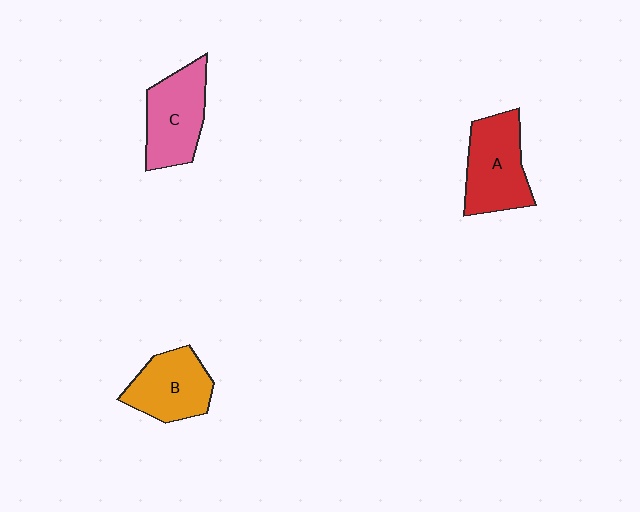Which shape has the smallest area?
Shape B (orange).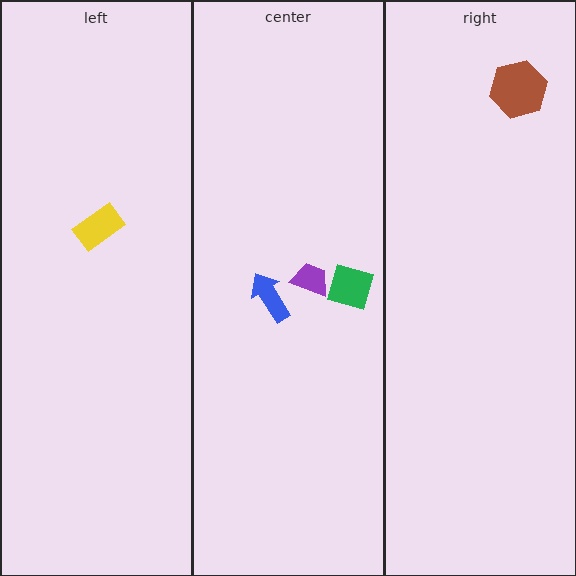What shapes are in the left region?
The yellow rectangle.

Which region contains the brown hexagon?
The right region.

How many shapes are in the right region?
1.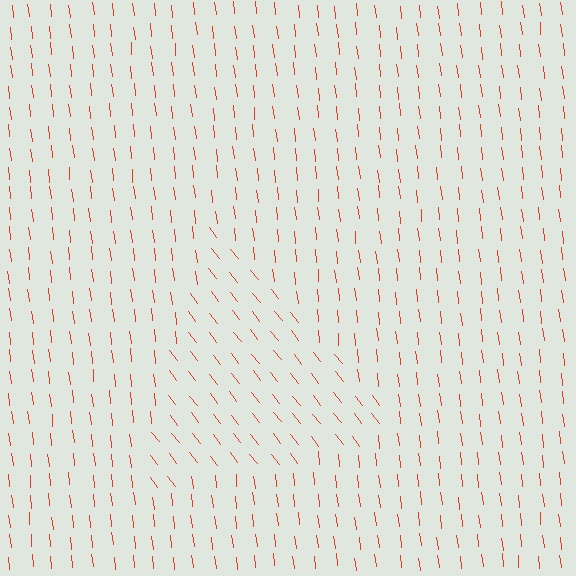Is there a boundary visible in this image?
Yes, there is a texture boundary formed by a change in line orientation.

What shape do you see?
I see a triangle.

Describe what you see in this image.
The image is filled with small red line segments. A triangle region in the image has lines oriented differently from the surrounding lines, creating a visible texture boundary.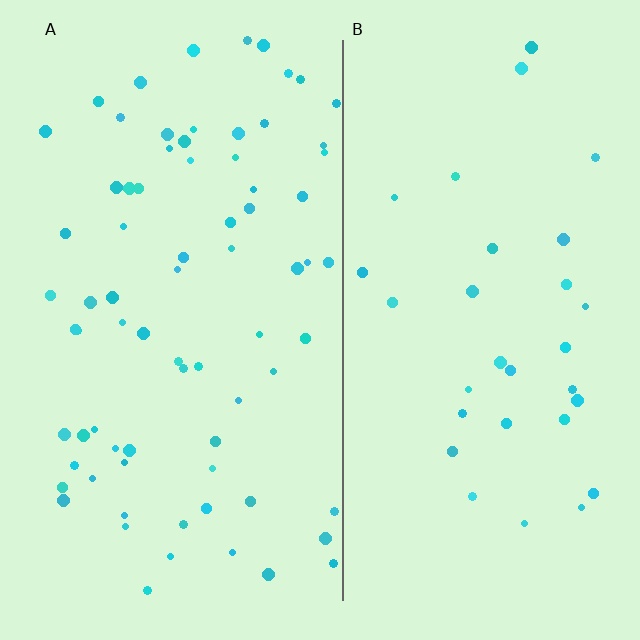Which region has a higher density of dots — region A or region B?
A (the left).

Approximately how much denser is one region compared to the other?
Approximately 2.4× — region A over region B.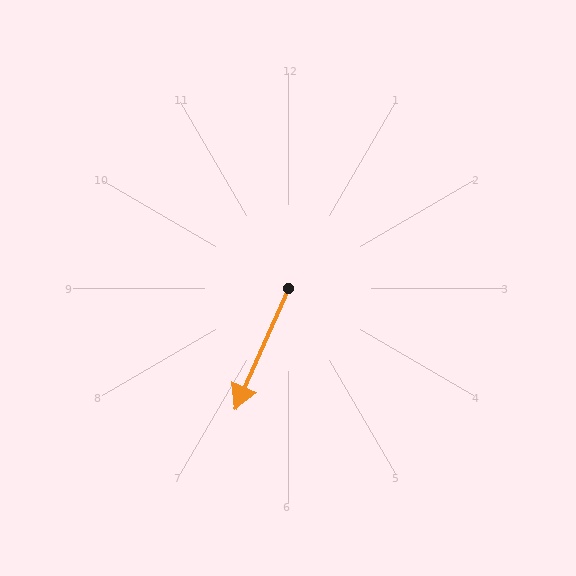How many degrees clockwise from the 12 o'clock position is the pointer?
Approximately 204 degrees.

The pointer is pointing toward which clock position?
Roughly 7 o'clock.